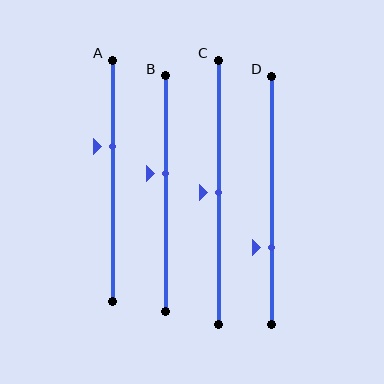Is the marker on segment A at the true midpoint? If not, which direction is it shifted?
No, the marker on segment A is shifted upward by about 14% of the segment length.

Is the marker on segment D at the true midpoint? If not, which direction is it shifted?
No, the marker on segment D is shifted downward by about 19% of the segment length.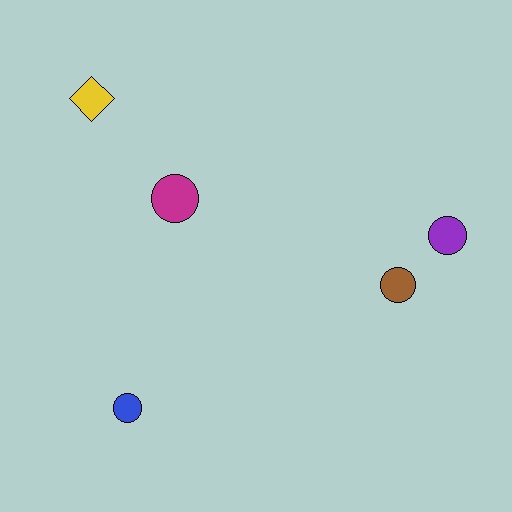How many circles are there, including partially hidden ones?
There are 4 circles.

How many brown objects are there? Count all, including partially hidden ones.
There is 1 brown object.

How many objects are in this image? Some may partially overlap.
There are 5 objects.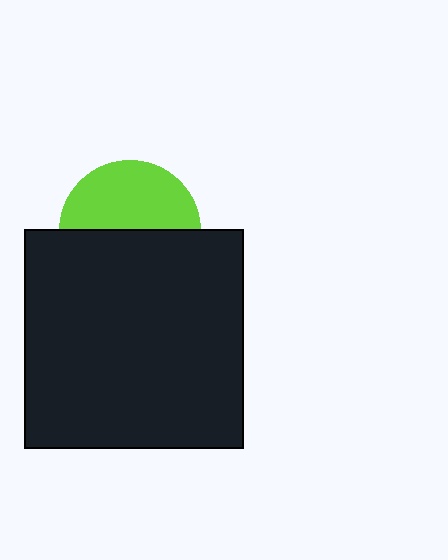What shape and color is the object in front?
The object in front is a black square.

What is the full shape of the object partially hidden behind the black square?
The partially hidden object is a lime circle.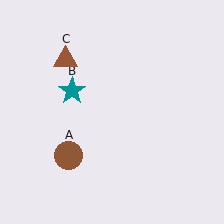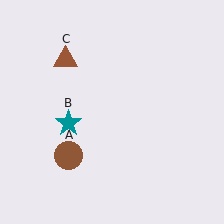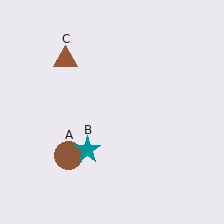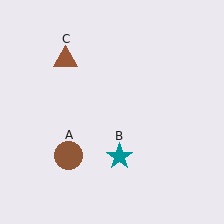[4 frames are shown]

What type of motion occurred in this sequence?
The teal star (object B) rotated counterclockwise around the center of the scene.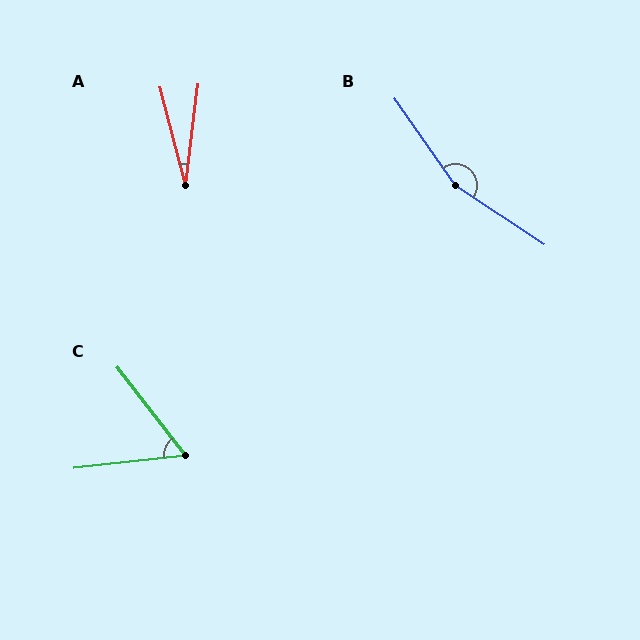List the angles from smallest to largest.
A (21°), C (59°), B (158°).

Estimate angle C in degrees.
Approximately 59 degrees.